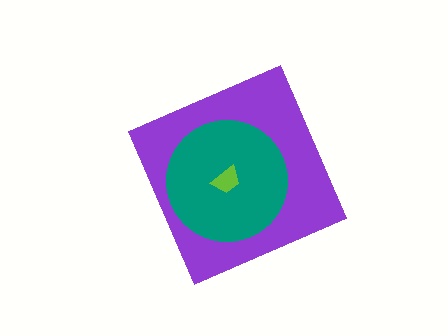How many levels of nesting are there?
3.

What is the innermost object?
The lime trapezoid.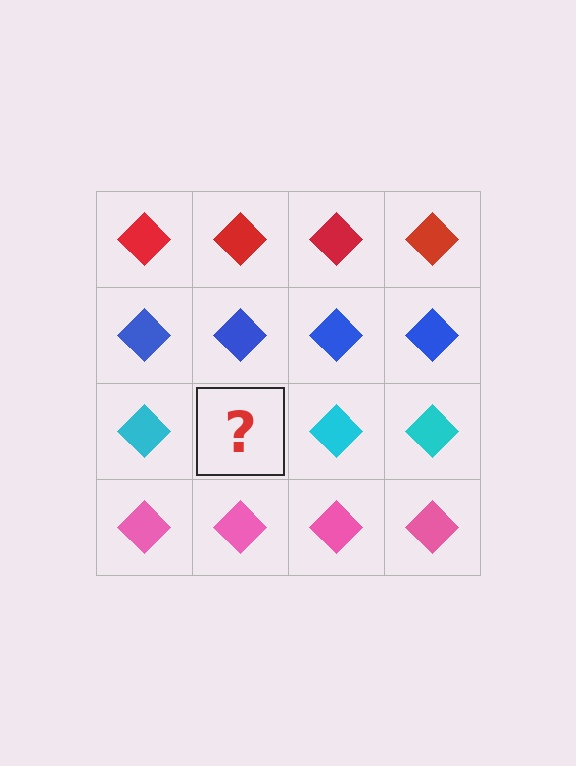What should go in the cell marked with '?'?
The missing cell should contain a cyan diamond.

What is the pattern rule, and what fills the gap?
The rule is that each row has a consistent color. The gap should be filled with a cyan diamond.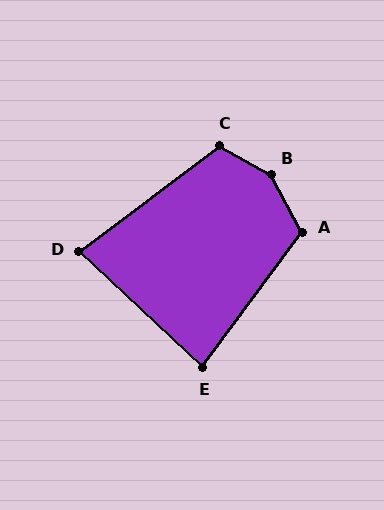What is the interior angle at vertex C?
Approximately 114 degrees (obtuse).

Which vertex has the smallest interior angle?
D, at approximately 80 degrees.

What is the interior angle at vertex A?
Approximately 115 degrees (obtuse).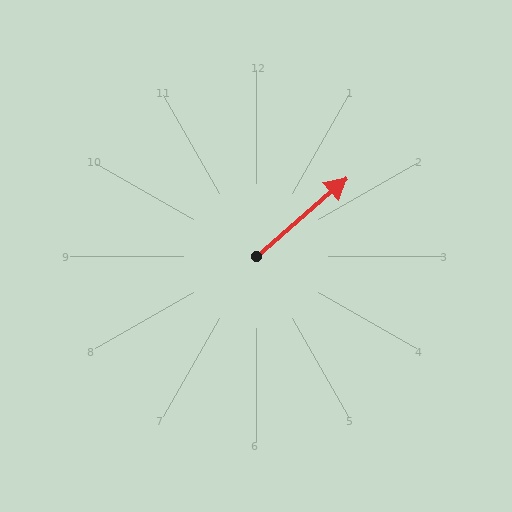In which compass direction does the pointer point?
Northeast.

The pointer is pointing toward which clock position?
Roughly 2 o'clock.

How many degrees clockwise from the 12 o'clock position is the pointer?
Approximately 49 degrees.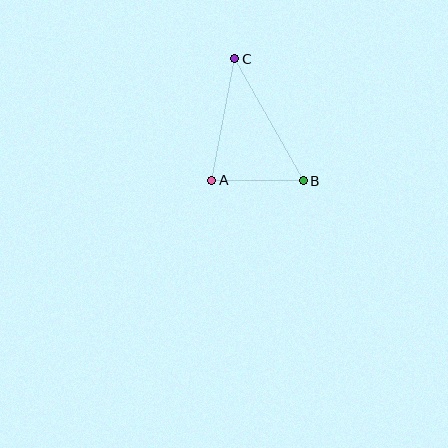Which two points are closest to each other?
Points A and B are closest to each other.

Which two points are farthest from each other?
Points B and C are farthest from each other.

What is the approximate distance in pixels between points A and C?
The distance between A and C is approximately 124 pixels.